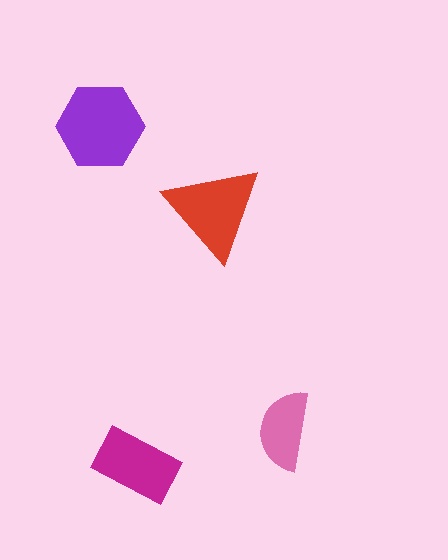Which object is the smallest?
The pink semicircle.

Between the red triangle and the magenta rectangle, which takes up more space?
The red triangle.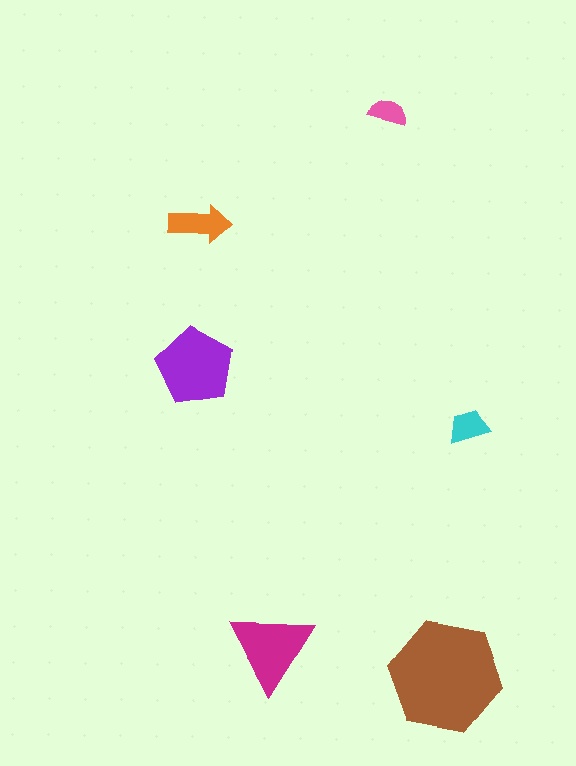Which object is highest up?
The pink semicircle is topmost.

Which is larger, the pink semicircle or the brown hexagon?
The brown hexagon.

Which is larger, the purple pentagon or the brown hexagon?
The brown hexagon.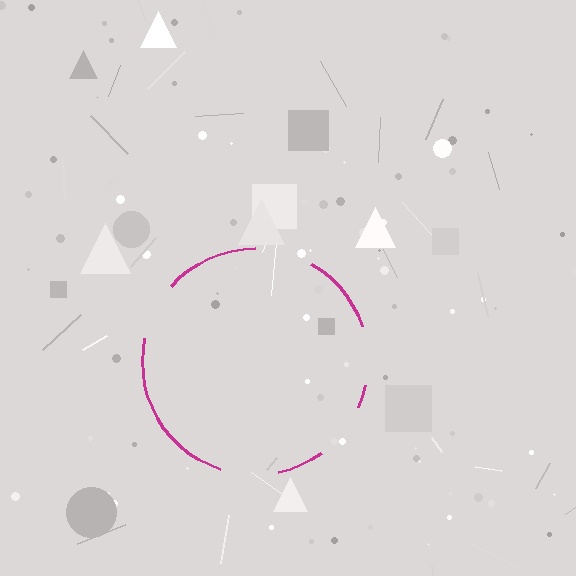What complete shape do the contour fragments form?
The contour fragments form a circle.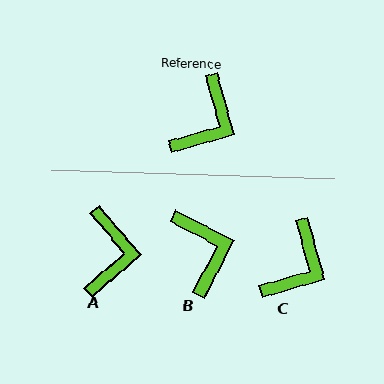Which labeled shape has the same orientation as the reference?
C.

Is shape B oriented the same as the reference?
No, it is off by about 47 degrees.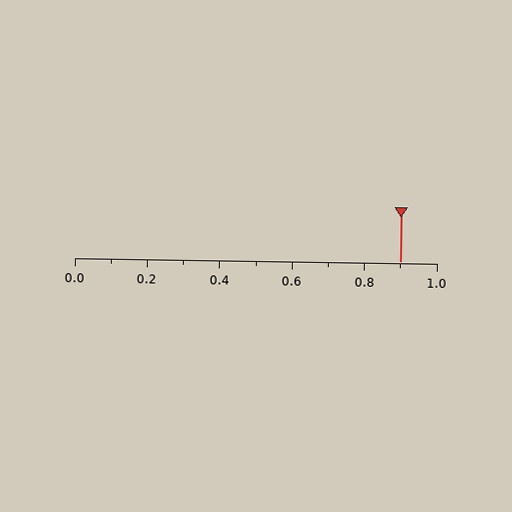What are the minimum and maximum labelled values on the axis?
The axis runs from 0.0 to 1.0.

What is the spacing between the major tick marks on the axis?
The major ticks are spaced 0.2 apart.